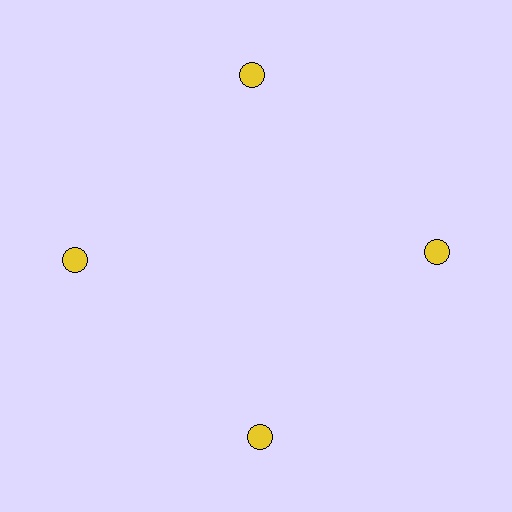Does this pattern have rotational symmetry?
Yes, this pattern has 4-fold rotational symmetry. It looks the same after rotating 90 degrees around the center.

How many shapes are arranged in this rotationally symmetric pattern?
There are 4 shapes, arranged in 4 groups of 1.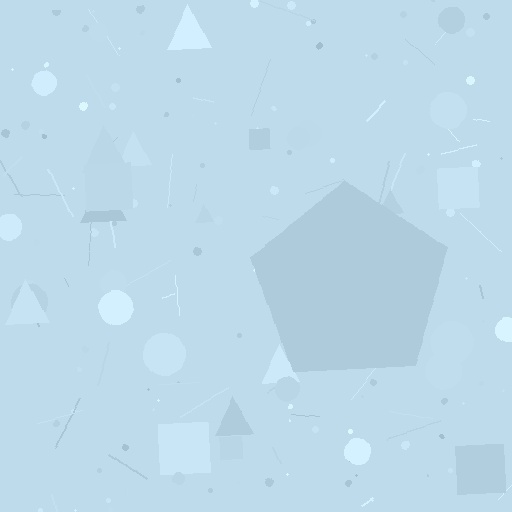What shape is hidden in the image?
A pentagon is hidden in the image.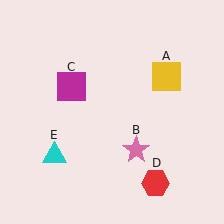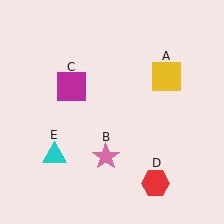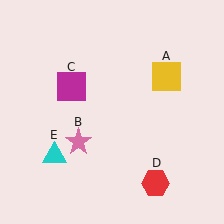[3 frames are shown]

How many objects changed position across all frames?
1 object changed position: pink star (object B).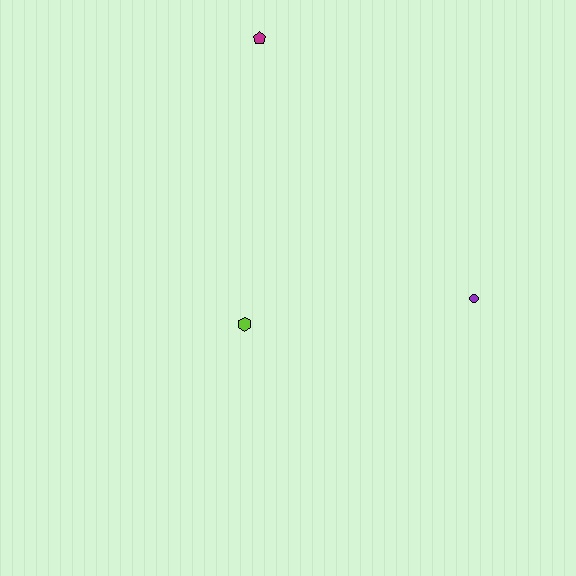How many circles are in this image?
There is 1 circle.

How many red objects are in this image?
There are no red objects.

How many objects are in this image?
There are 3 objects.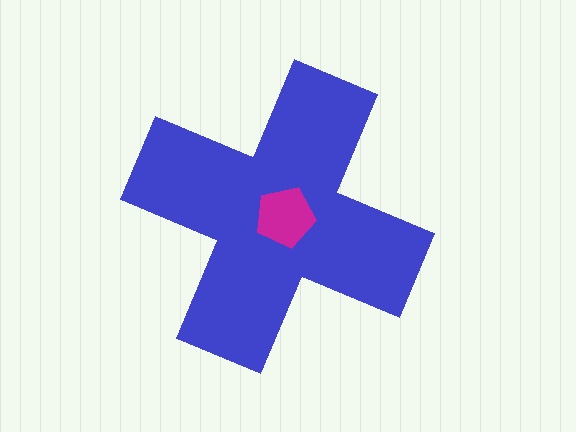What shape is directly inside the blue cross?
The magenta pentagon.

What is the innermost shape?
The magenta pentagon.